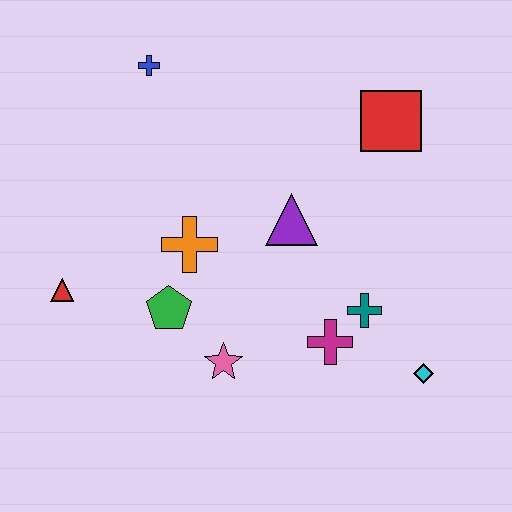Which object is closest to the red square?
The purple triangle is closest to the red square.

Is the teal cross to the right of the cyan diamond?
No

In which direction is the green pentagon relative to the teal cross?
The green pentagon is to the left of the teal cross.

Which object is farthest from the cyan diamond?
The blue cross is farthest from the cyan diamond.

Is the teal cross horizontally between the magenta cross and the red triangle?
No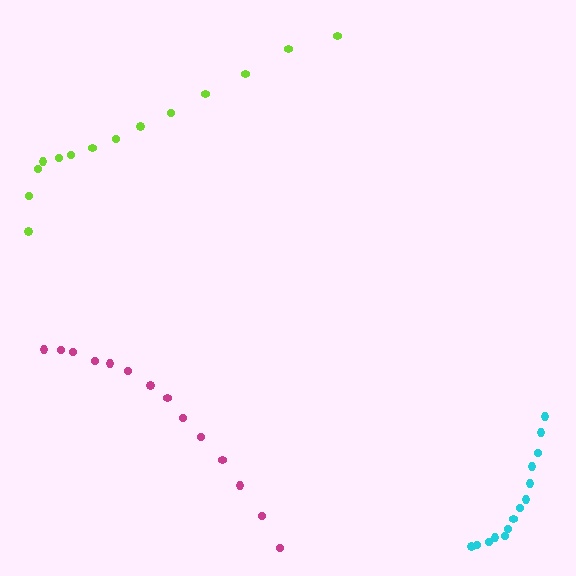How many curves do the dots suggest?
There are 3 distinct paths.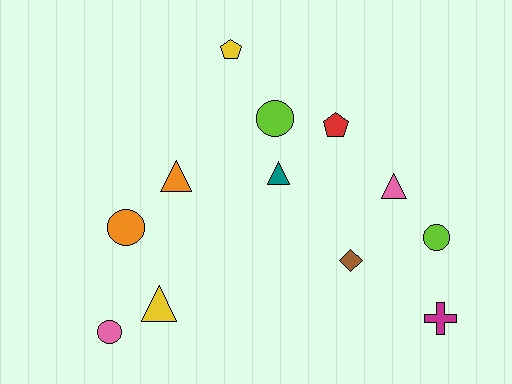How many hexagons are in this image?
There are no hexagons.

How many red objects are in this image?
There is 1 red object.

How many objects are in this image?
There are 12 objects.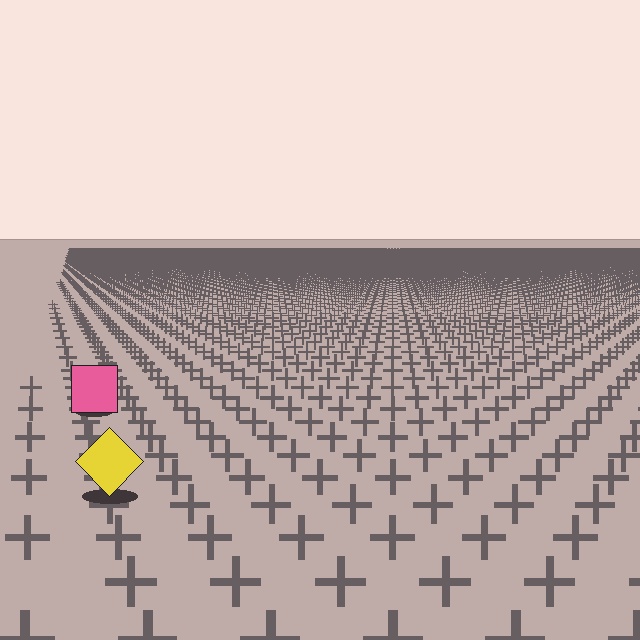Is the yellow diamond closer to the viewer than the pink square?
Yes. The yellow diamond is closer — you can tell from the texture gradient: the ground texture is coarser near it.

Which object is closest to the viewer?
The yellow diamond is closest. The texture marks near it are larger and more spread out.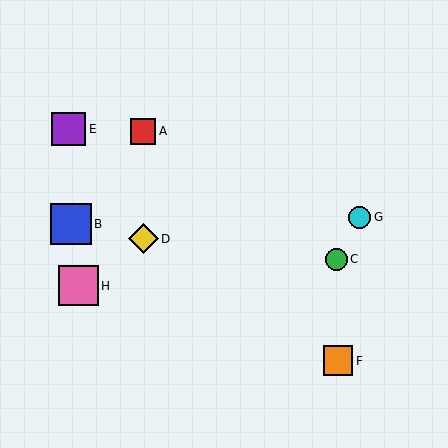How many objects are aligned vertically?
2 objects (A, D) are aligned vertically.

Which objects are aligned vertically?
Objects A, D are aligned vertically.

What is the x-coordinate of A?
Object A is at x≈143.